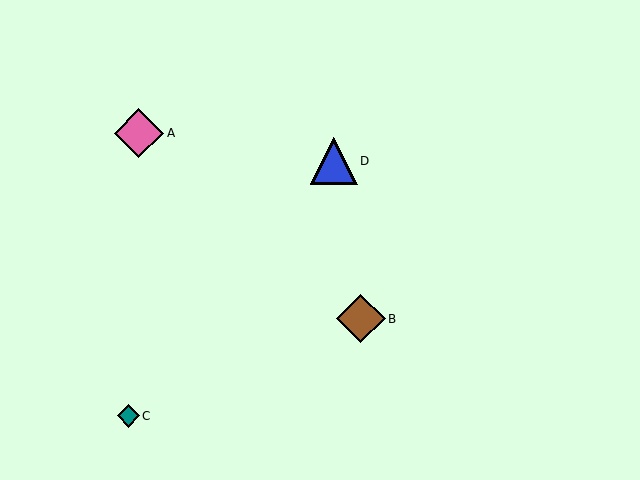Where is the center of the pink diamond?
The center of the pink diamond is at (139, 133).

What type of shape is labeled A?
Shape A is a pink diamond.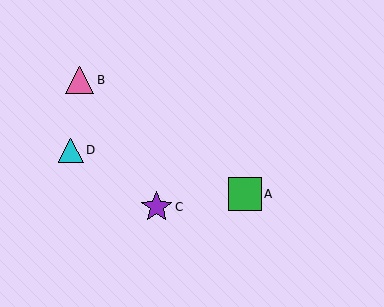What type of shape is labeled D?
Shape D is a cyan triangle.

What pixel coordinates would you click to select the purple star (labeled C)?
Click at (157, 207) to select the purple star C.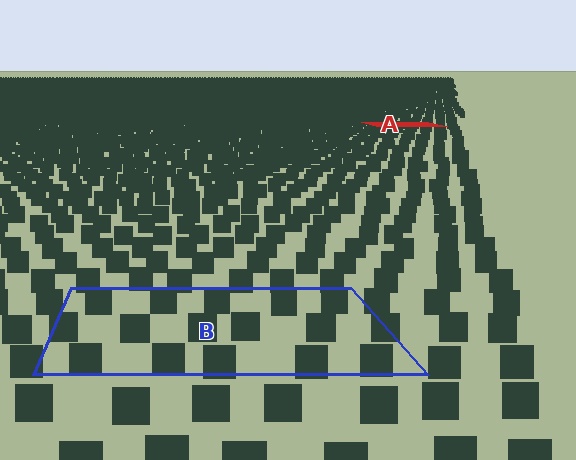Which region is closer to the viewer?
Region B is closer. The texture elements there are larger and more spread out.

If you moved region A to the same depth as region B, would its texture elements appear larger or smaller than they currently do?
They would appear larger. At a closer depth, the same texture elements are projected at a bigger on-screen size.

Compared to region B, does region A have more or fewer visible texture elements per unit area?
Region A has more texture elements per unit area — they are packed more densely because it is farther away.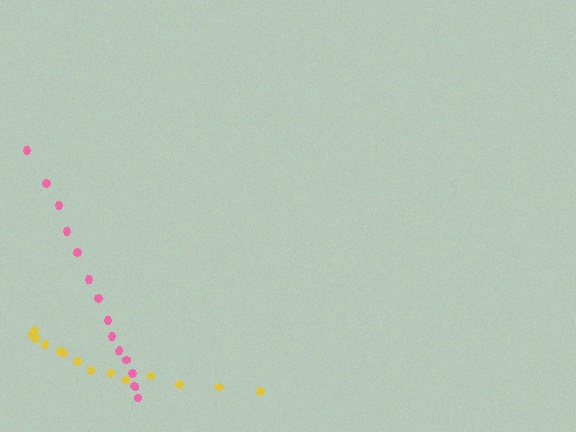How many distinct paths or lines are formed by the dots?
There are 2 distinct paths.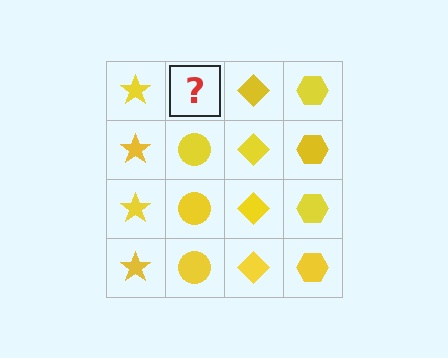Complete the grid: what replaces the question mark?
The question mark should be replaced with a yellow circle.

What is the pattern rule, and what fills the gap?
The rule is that each column has a consistent shape. The gap should be filled with a yellow circle.